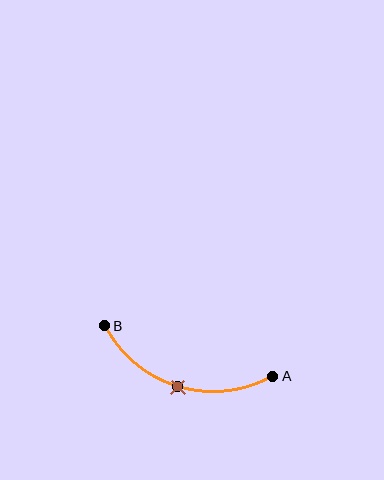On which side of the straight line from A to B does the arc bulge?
The arc bulges below the straight line connecting A and B.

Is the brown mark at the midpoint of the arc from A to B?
Yes. The brown mark lies on the arc at equal arc-length from both A and B — it is the arc midpoint.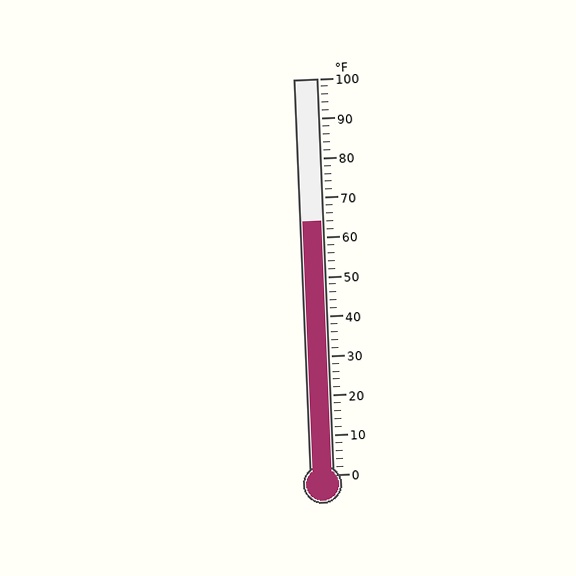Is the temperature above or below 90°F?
The temperature is below 90°F.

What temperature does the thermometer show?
The thermometer shows approximately 64°F.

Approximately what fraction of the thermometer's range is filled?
The thermometer is filled to approximately 65% of its range.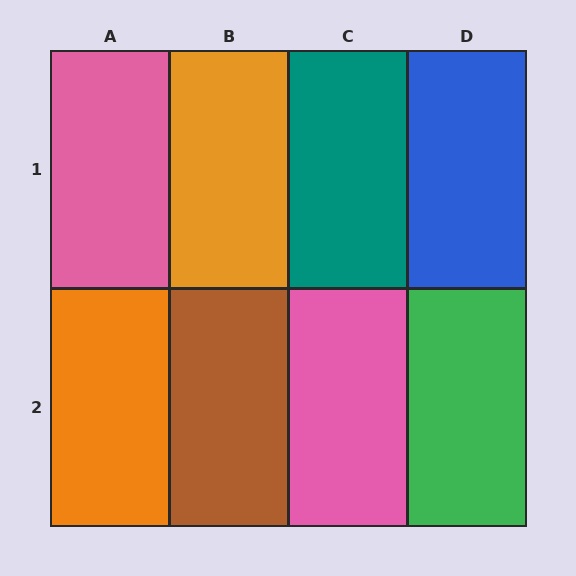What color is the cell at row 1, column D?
Blue.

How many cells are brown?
1 cell is brown.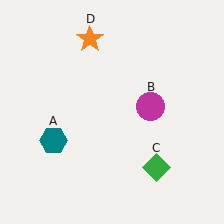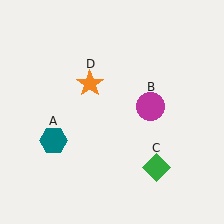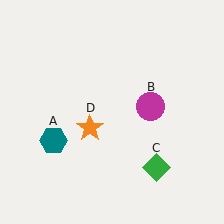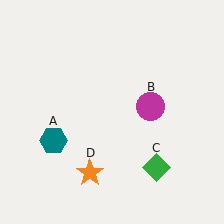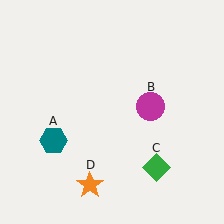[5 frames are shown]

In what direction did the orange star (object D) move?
The orange star (object D) moved down.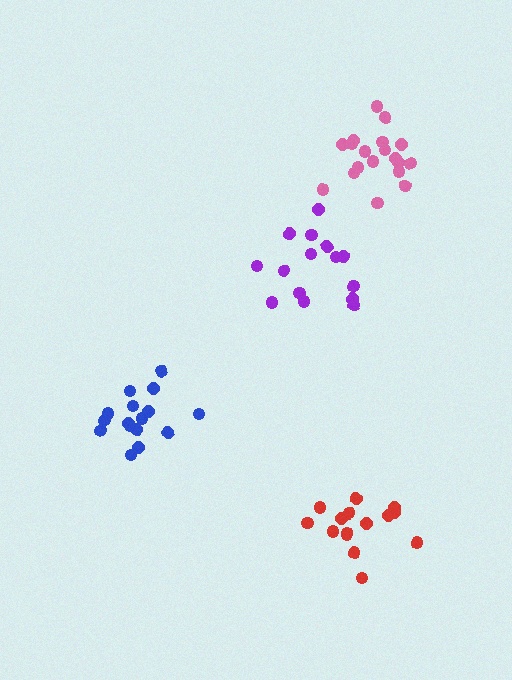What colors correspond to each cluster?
The clusters are colored: purple, pink, blue, red.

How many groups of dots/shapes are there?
There are 4 groups.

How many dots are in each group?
Group 1: 15 dots, Group 2: 19 dots, Group 3: 16 dots, Group 4: 15 dots (65 total).